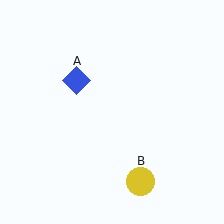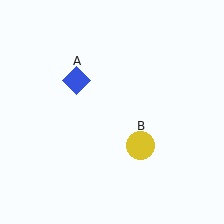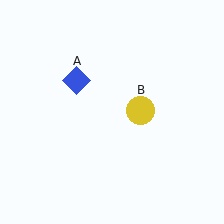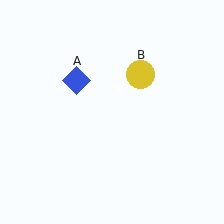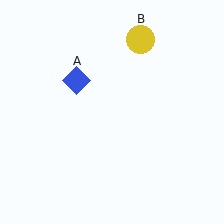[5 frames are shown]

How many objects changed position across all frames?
1 object changed position: yellow circle (object B).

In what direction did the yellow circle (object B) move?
The yellow circle (object B) moved up.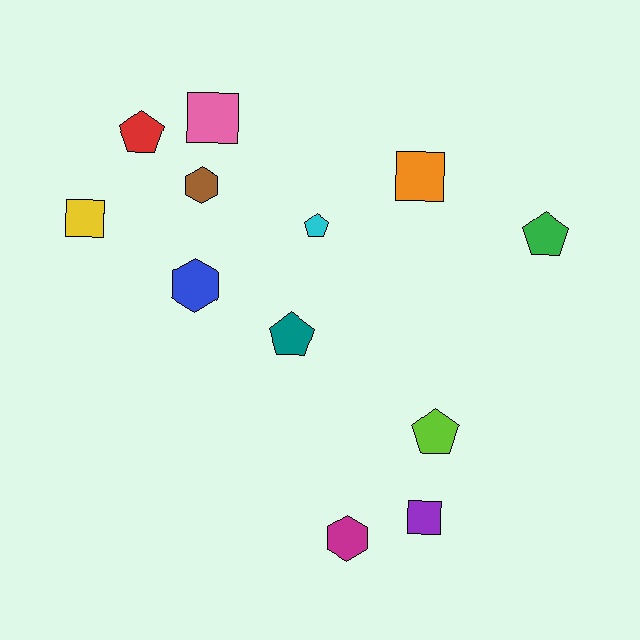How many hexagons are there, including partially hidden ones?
There are 3 hexagons.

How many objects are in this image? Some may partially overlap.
There are 12 objects.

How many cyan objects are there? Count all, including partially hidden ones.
There is 1 cyan object.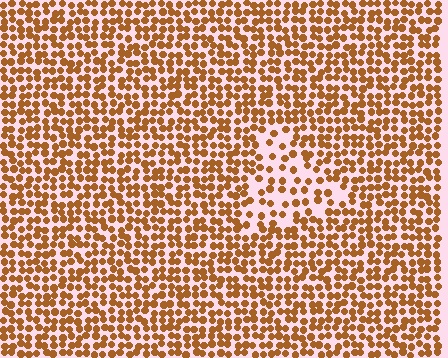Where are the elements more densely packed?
The elements are more densely packed outside the triangle boundary.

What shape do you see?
I see a triangle.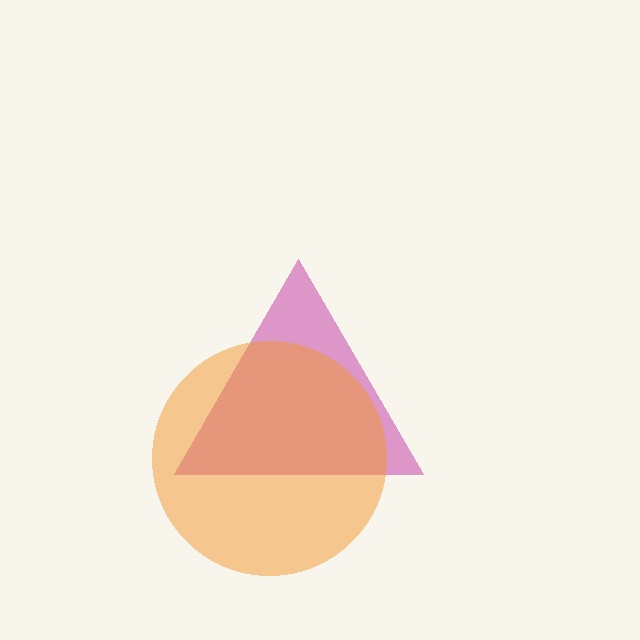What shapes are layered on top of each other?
The layered shapes are: a magenta triangle, an orange circle.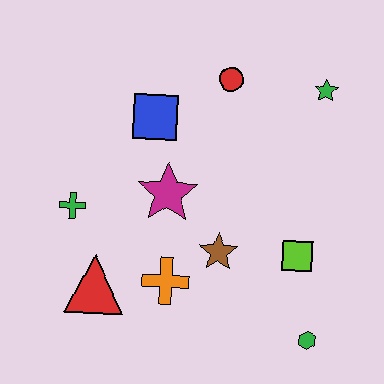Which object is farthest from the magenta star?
The green hexagon is farthest from the magenta star.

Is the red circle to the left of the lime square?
Yes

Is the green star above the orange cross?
Yes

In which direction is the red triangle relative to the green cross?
The red triangle is below the green cross.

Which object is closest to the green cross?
The red triangle is closest to the green cross.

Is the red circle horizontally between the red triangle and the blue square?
No